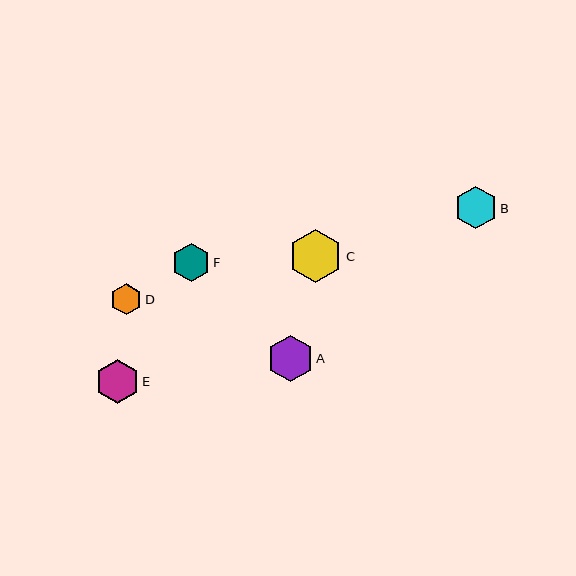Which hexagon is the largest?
Hexagon C is the largest with a size of approximately 53 pixels.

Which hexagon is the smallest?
Hexagon D is the smallest with a size of approximately 31 pixels.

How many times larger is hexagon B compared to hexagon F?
Hexagon B is approximately 1.1 times the size of hexagon F.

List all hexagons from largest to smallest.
From largest to smallest: C, A, E, B, F, D.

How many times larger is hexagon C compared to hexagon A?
Hexagon C is approximately 1.2 times the size of hexagon A.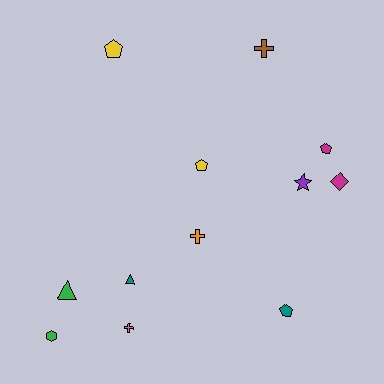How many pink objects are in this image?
There is 1 pink object.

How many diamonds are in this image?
There is 1 diamond.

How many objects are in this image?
There are 12 objects.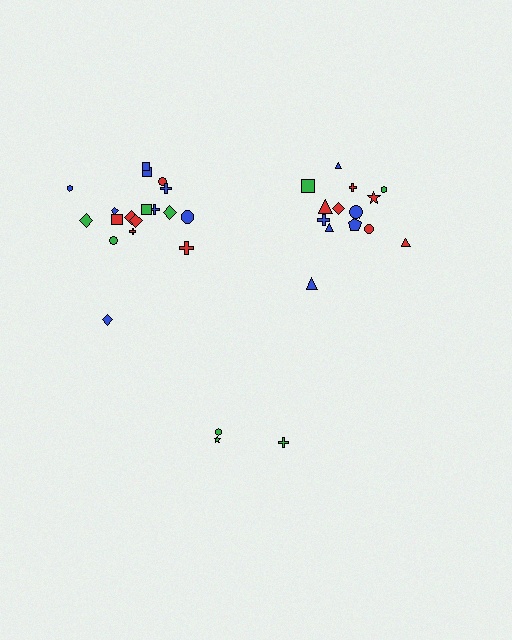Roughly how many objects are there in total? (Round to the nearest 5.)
Roughly 35 objects in total.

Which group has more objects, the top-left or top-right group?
The top-left group.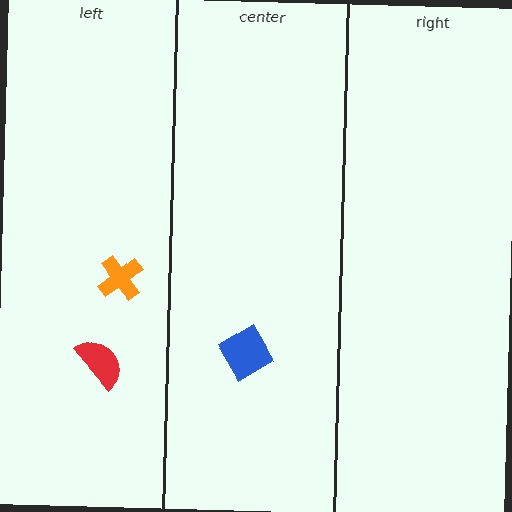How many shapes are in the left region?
2.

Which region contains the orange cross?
The left region.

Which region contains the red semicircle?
The left region.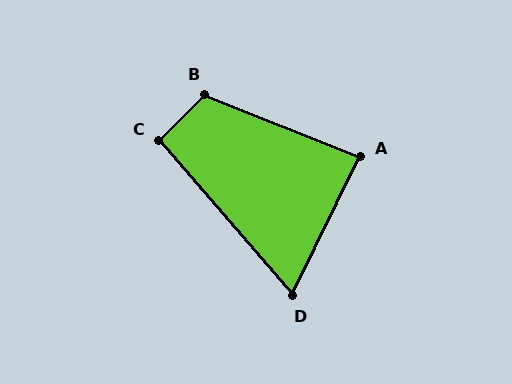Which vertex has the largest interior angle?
B, at approximately 113 degrees.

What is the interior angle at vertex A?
Approximately 86 degrees (approximately right).